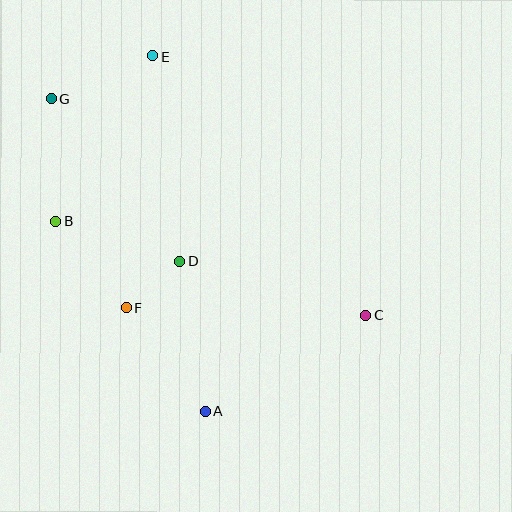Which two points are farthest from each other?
Points C and G are farthest from each other.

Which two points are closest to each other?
Points D and F are closest to each other.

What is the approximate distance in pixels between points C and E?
The distance between C and E is approximately 334 pixels.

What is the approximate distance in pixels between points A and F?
The distance between A and F is approximately 130 pixels.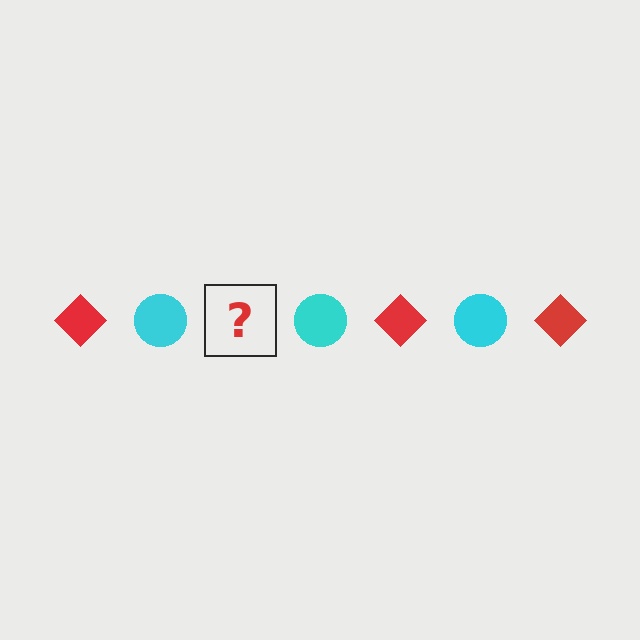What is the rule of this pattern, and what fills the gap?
The rule is that the pattern alternates between red diamond and cyan circle. The gap should be filled with a red diamond.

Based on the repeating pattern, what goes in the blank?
The blank should be a red diamond.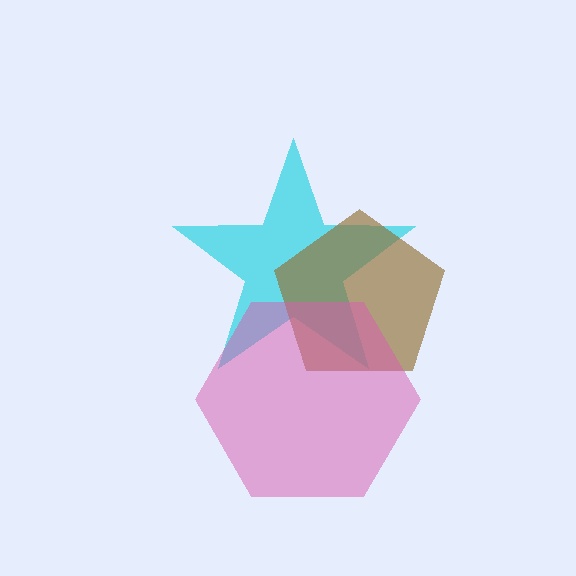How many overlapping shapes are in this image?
There are 3 overlapping shapes in the image.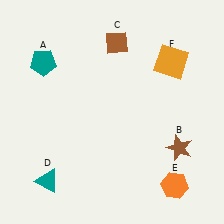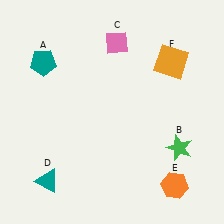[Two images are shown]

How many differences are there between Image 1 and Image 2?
There are 2 differences between the two images.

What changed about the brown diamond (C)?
In Image 1, C is brown. In Image 2, it changed to pink.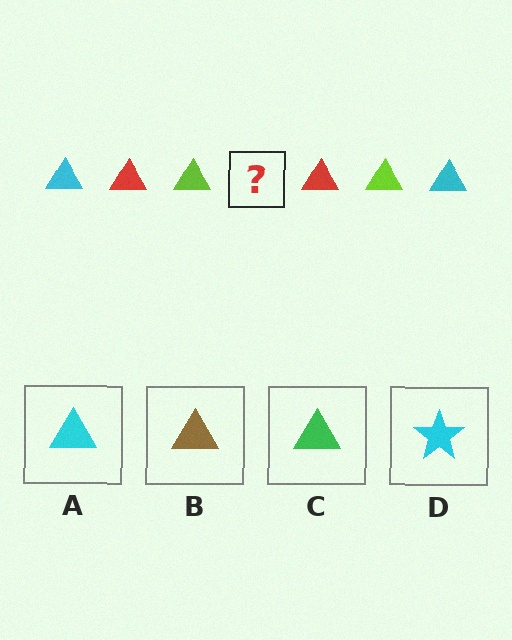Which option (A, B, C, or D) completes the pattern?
A.